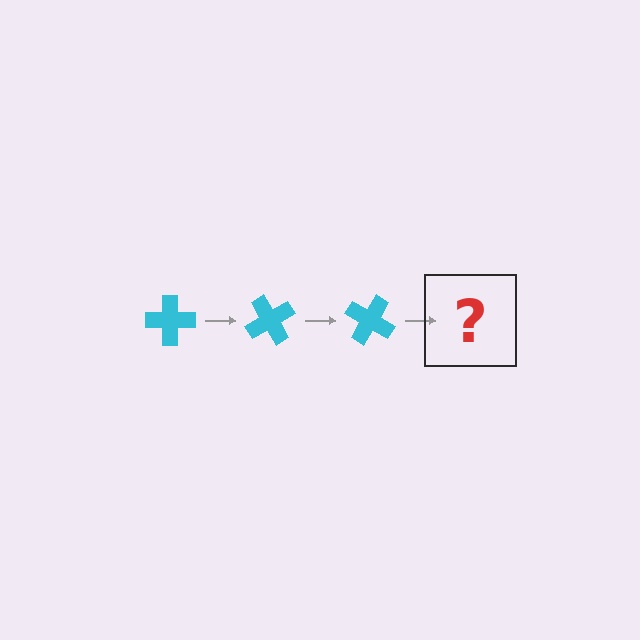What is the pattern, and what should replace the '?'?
The pattern is that the cross rotates 60 degrees each step. The '?' should be a cyan cross rotated 180 degrees.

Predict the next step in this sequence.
The next step is a cyan cross rotated 180 degrees.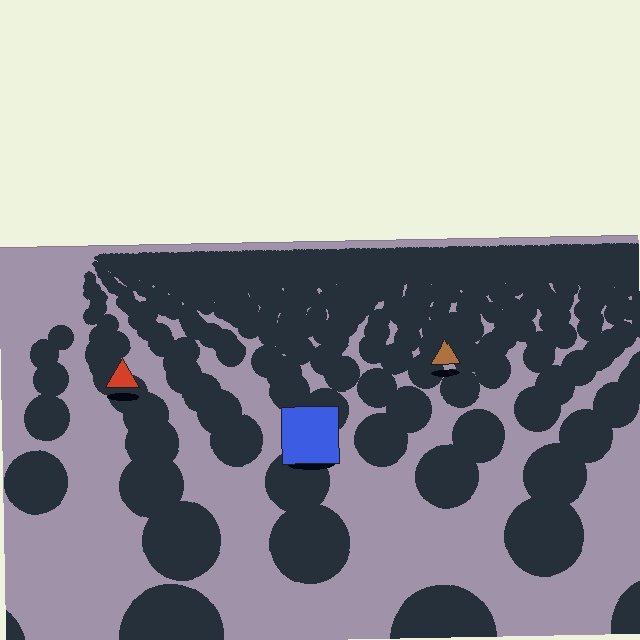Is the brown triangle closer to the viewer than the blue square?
No. The blue square is closer — you can tell from the texture gradient: the ground texture is coarser near it.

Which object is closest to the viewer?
The blue square is closest. The texture marks near it are larger and more spread out.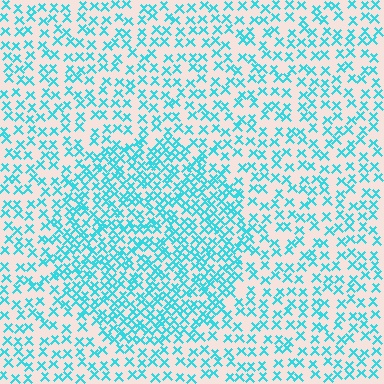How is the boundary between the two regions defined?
The boundary is defined by a change in element density (approximately 1.9x ratio). All elements are the same color, size, and shape.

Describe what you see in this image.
The image contains small cyan elements arranged at two different densities. A circle-shaped region is visible where the elements are more densely packed than the surrounding area.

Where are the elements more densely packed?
The elements are more densely packed inside the circle boundary.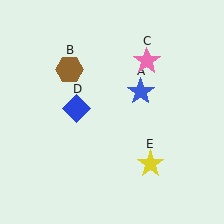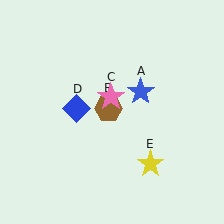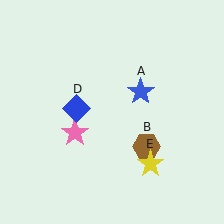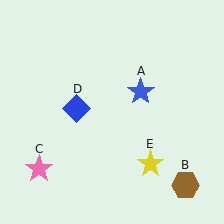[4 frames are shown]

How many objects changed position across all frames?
2 objects changed position: brown hexagon (object B), pink star (object C).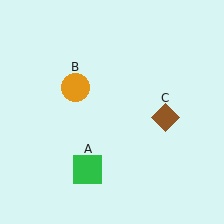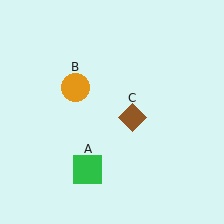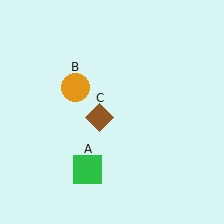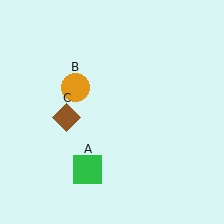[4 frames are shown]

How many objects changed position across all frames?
1 object changed position: brown diamond (object C).